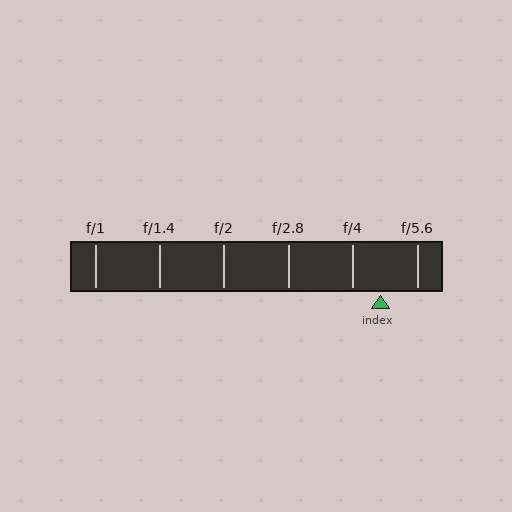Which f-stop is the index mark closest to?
The index mark is closest to f/4.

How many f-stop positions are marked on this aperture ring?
There are 6 f-stop positions marked.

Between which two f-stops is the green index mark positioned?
The index mark is between f/4 and f/5.6.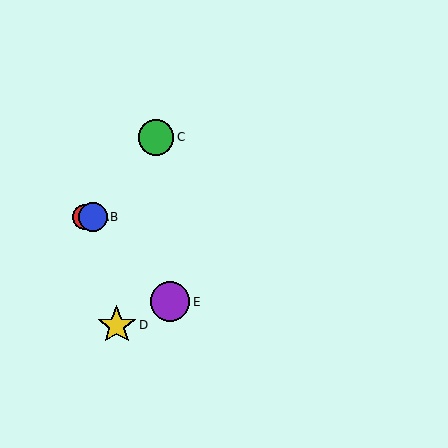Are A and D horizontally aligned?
No, A is at y≈217 and D is at y≈325.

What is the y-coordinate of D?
Object D is at y≈325.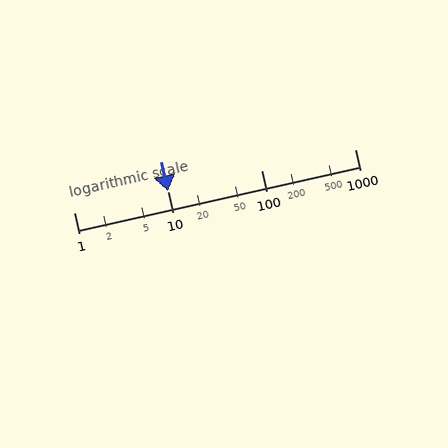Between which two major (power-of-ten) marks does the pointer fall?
The pointer is between 10 and 100.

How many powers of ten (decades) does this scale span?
The scale spans 3 decades, from 1 to 1000.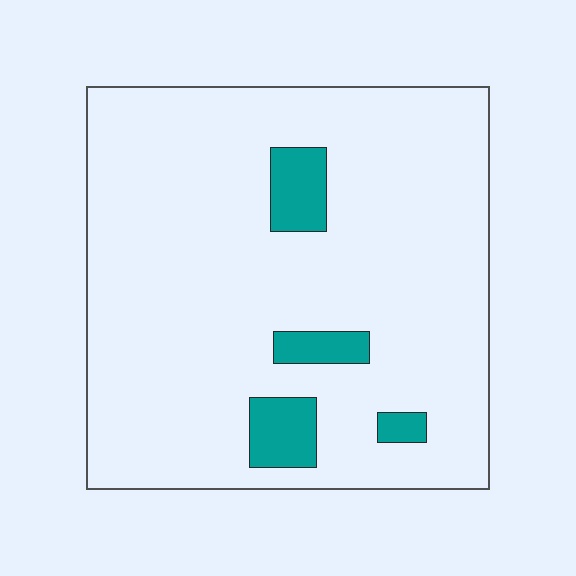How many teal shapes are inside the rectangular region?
4.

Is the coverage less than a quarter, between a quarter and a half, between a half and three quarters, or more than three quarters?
Less than a quarter.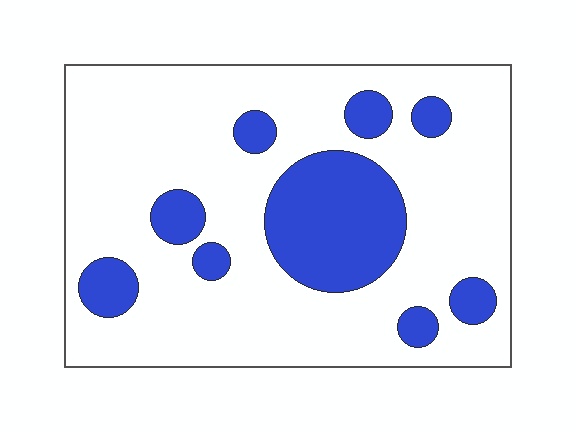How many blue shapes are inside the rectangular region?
9.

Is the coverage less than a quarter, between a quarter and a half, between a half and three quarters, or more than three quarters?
Less than a quarter.